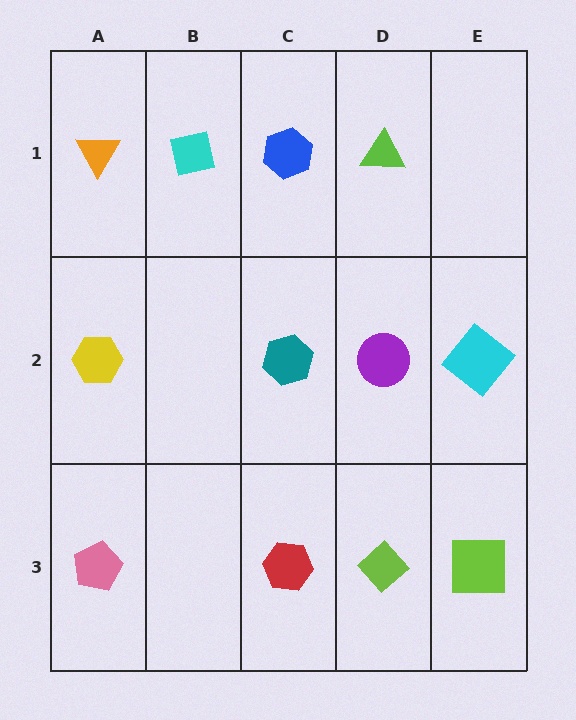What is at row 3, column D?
A lime diamond.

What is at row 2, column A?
A yellow hexagon.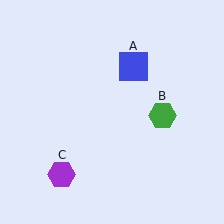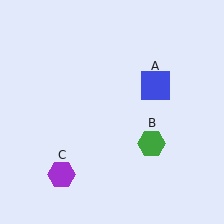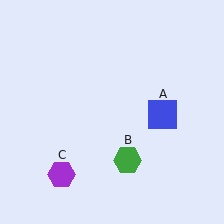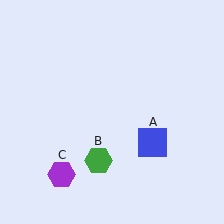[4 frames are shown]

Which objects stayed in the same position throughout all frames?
Purple hexagon (object C) remained stationary.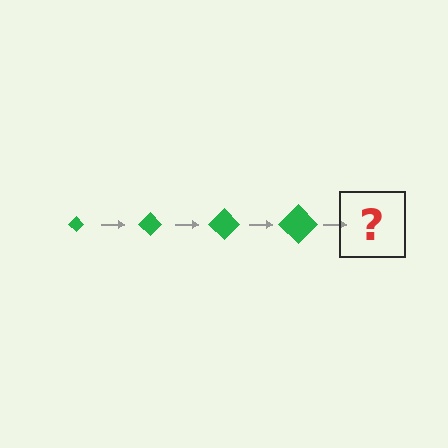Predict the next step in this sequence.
The next step is a green diamond, larger than the previous one.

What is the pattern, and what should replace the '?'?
The pattern is that the diamond gets progressively larger each step. The '?' should be a green diamond, larger than the previous one.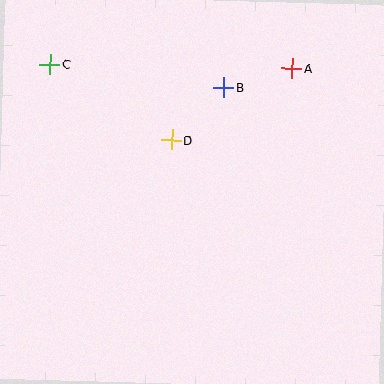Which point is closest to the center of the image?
Point D at (172, 140) is closest to the center.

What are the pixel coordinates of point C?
Point C is at (50, 64).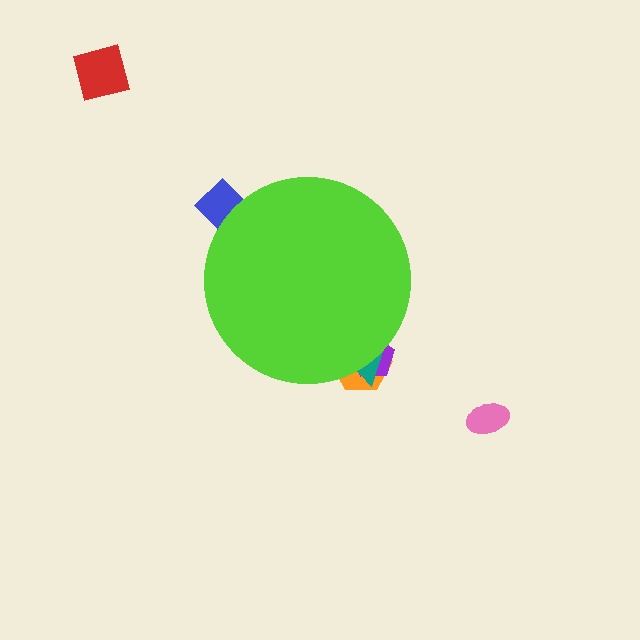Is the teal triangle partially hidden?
Yes, the teal triangle is partially hidden behind the lime circle.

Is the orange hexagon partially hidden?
Yes, the orange hexagon is partially hidden behind the lime circle.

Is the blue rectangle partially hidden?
Yes, the blue rectangle is partially hidden behind the lime circle.